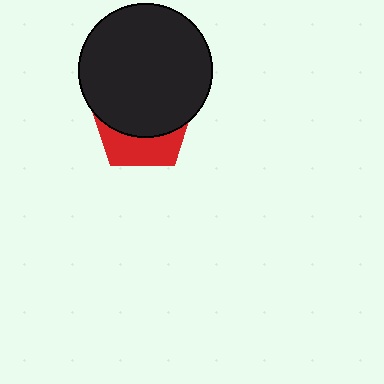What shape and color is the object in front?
The object in front is a black circle.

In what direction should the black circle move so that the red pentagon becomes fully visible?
The black circle should move up. That is the shortest direction to clear the overlap and leave the red pentagon fully visible.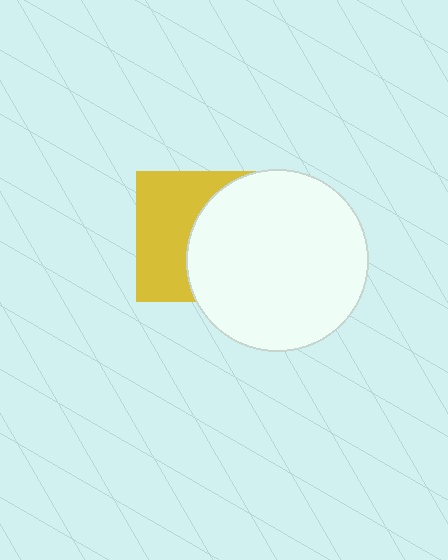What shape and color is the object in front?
The object in front is a white circle.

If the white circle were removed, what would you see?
You would see the complete yellow square.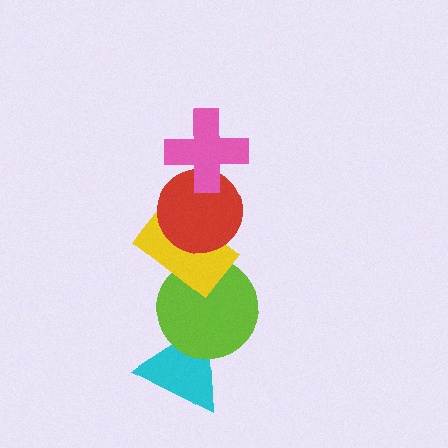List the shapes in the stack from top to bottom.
From top to bottom: the pink cross, the red circle, the yellow rectangle, the lime circle, the cyan triangle.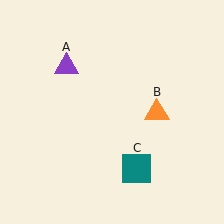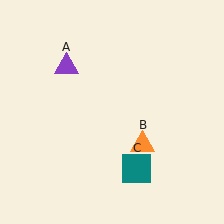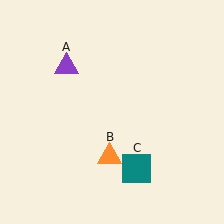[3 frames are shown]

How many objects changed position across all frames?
1 object changed position: orange triangle (object B).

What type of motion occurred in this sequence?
The orange triangle (object B) rotated clockwise around the center of the scene.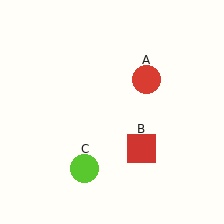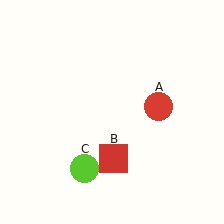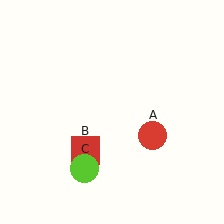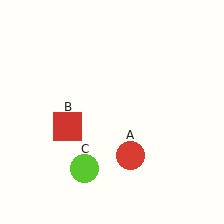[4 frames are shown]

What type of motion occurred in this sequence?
The red circle (object A), red square (object B) rotated clockwise around the center of the scene.